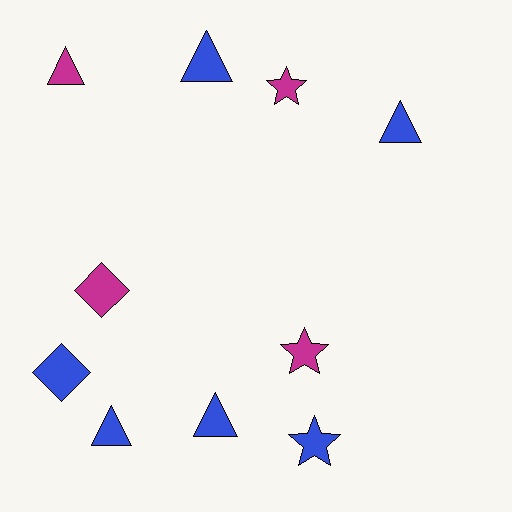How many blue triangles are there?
There are 4 blue triangles.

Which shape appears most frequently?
Triangle, with 5 objects.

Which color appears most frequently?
Blue, with 6 objects.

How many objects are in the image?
There are 10 objects.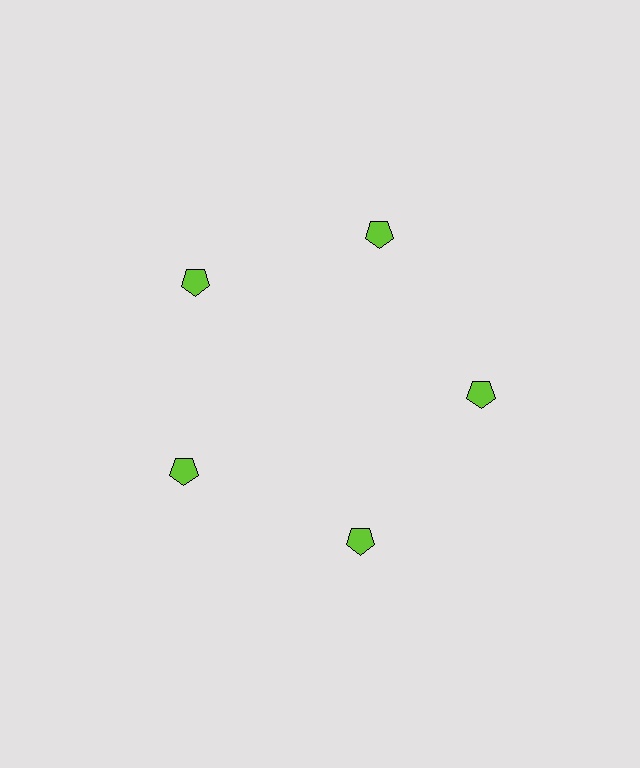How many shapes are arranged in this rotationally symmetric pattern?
There are 5 shapes, arranged in 5 groups of 1.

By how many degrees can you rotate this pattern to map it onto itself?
The pattern maps onto itself every 72 degrees of rotation.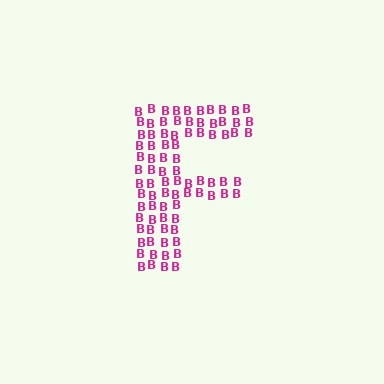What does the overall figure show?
The overall figure shows the letter F.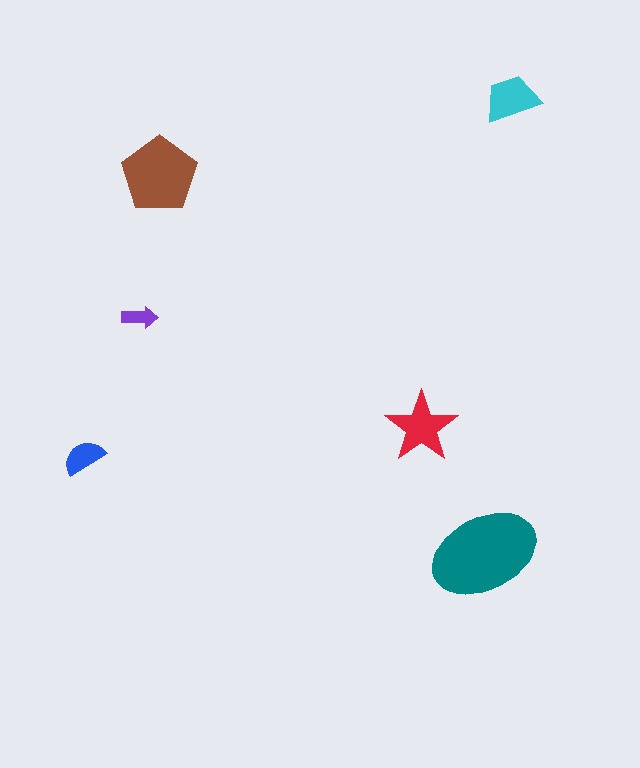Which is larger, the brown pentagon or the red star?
The brown pentagon.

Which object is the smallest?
The purple arrow.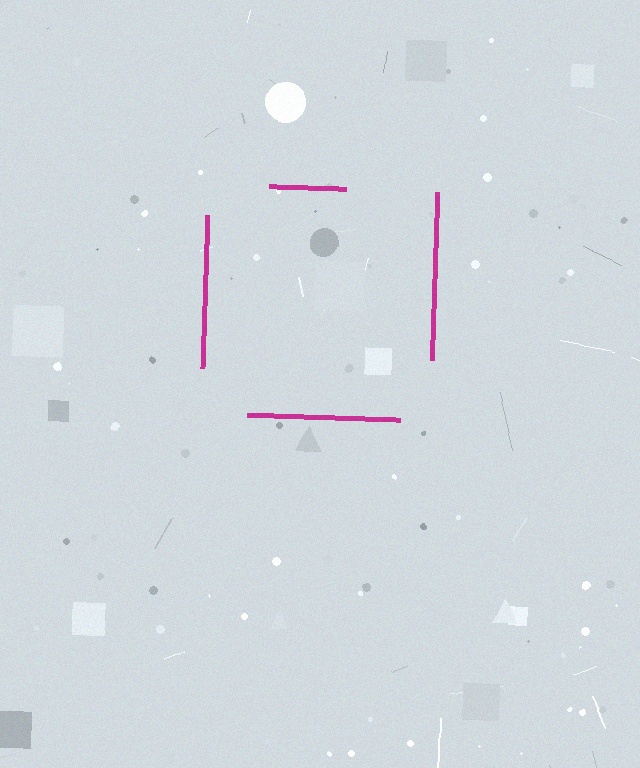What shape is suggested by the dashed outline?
The dashed outline suggests a square.